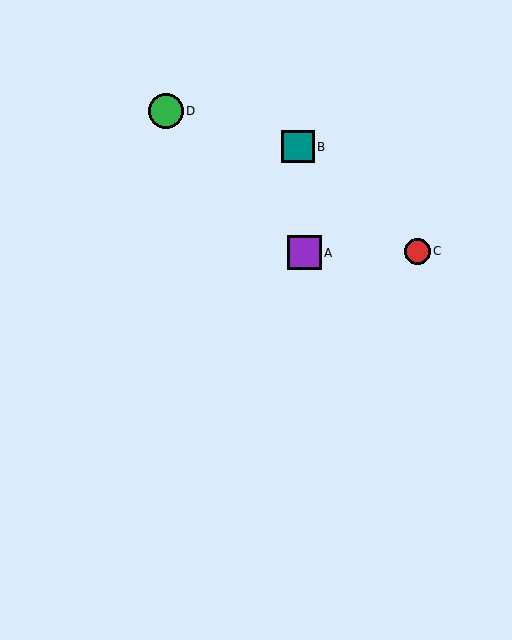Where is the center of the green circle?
The center of the green circle is at (166, 111).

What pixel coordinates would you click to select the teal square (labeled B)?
Click at (298, 147) to select the teal square B.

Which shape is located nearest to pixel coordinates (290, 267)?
The purple square (labeled A) at (304, 253) is nearest to that location.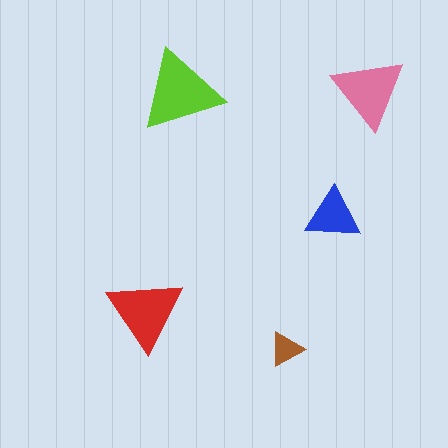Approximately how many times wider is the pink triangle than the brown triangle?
About 2 times wider.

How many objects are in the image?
There are 5 objects in the image.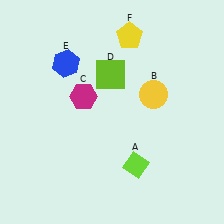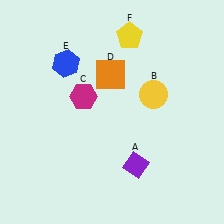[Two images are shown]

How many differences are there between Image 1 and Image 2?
There are 2 differences between the two images.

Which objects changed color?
A changed from lime to purple. D changed from lime to orange.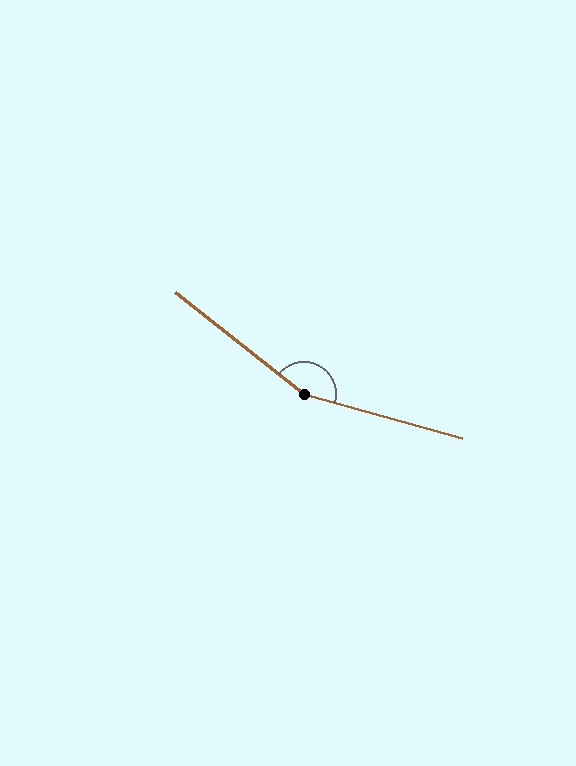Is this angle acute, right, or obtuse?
It is obtuse.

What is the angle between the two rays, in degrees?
Approximately 157 degrees.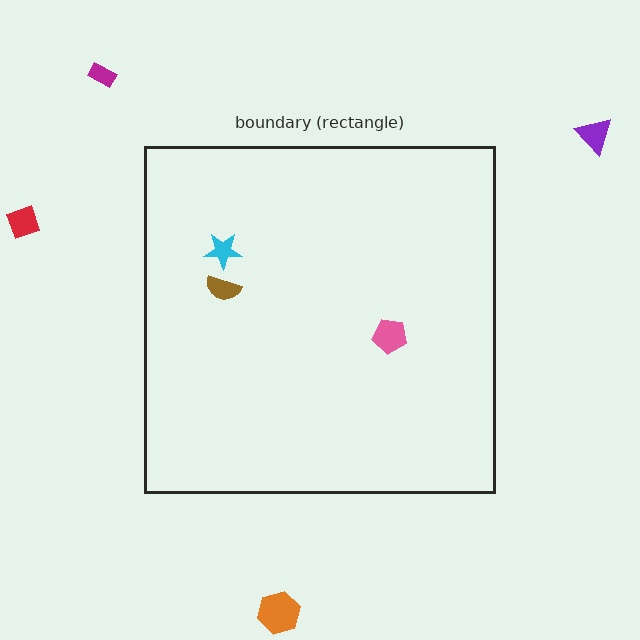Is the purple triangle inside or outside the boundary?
Outside.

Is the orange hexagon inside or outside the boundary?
Outside.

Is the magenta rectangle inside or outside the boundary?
Outside.